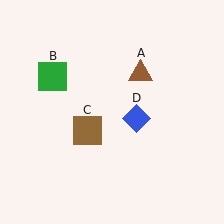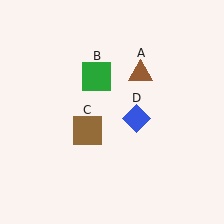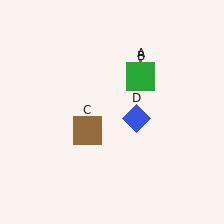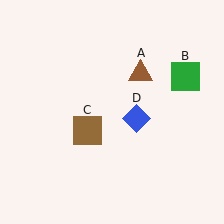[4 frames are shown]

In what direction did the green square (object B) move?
The green square (object B) moved right.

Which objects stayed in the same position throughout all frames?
Brown triangle (object A) and brown square (object C) and blue diamond (object D) remained stationary.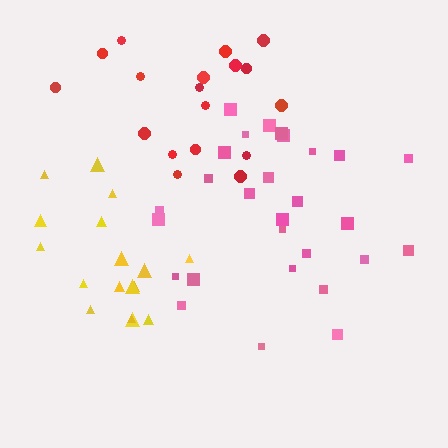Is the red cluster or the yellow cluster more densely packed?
Red.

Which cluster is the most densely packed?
Pink.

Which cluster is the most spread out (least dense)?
Yellow.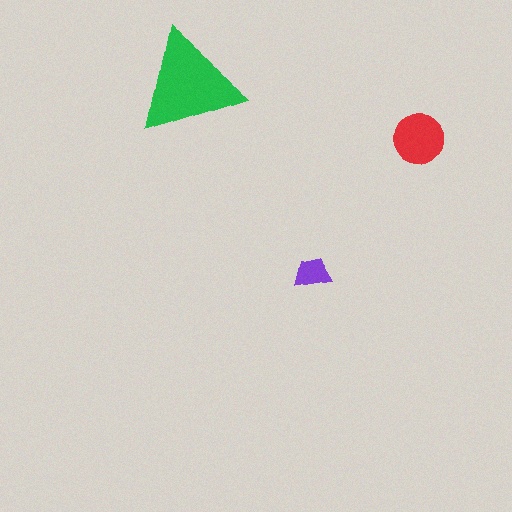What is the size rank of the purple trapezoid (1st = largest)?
3rd.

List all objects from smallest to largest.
The purple trapezoid, the red circle, the green triangle.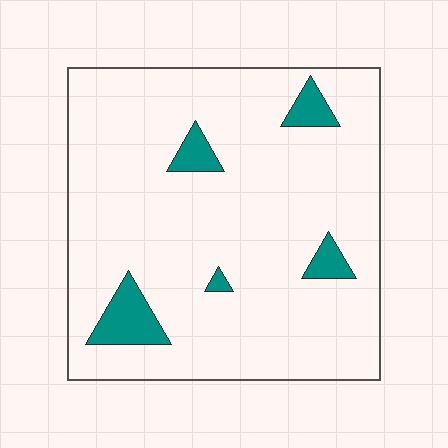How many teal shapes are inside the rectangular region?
5.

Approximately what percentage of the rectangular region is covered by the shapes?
Approximately 10%.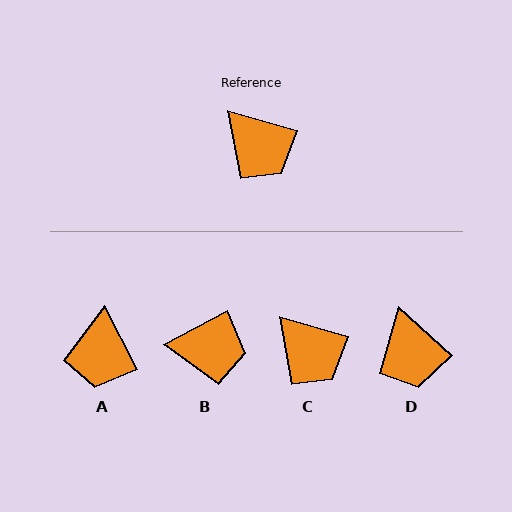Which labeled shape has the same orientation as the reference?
C.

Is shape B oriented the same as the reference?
No, it is off by about 43 degrees.